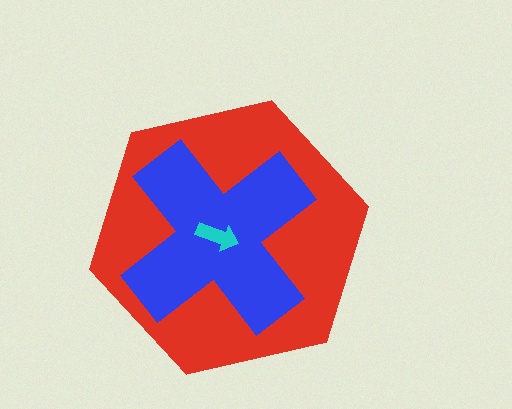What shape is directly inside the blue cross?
The cyan arrow.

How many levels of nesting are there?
3.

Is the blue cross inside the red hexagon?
Yes.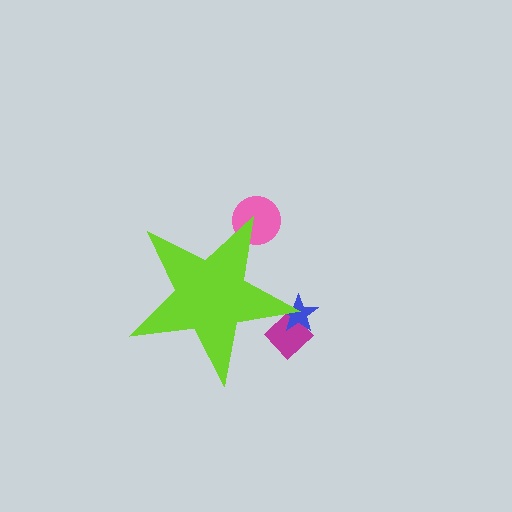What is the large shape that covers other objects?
A lime star.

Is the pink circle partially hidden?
Yes, the pink circle is partially hidden behind the lime star.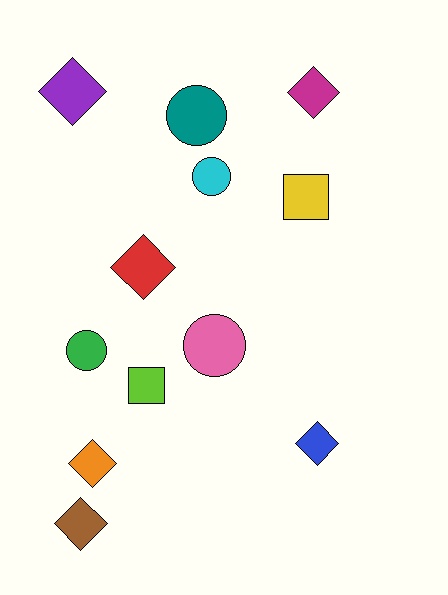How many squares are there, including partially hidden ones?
There are 2 squares.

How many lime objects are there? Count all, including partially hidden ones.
There is 1 lime object.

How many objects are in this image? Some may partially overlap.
There are 12 objects.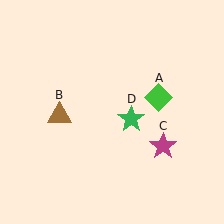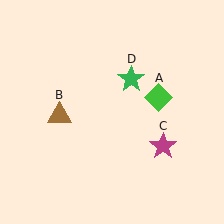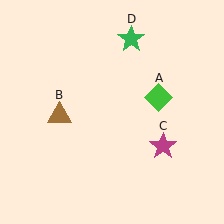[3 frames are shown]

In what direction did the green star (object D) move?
The green star (object D) moved up.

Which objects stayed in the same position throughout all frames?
Green diamond (object A) and brown triangle (object B) and magenta star (object C) remained stationary.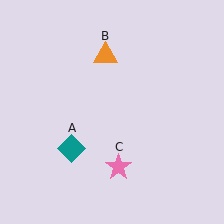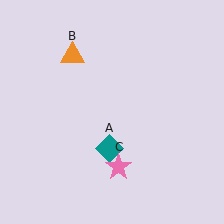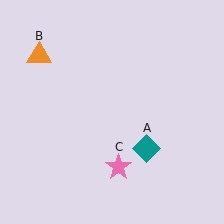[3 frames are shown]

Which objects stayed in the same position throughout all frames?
Pink star (object C) remained stationary.